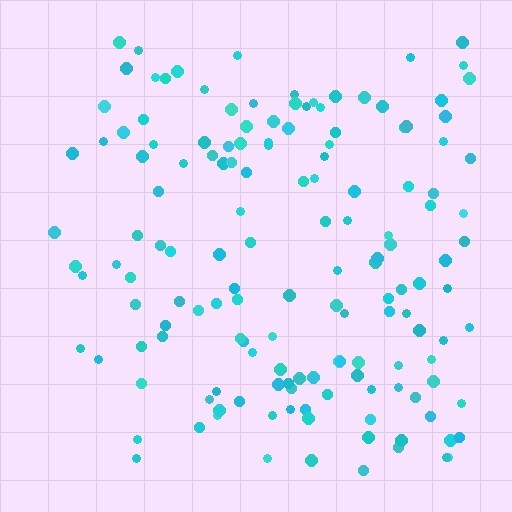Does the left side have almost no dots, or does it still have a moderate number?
Still a moderate number, just noticeably fewer than the right.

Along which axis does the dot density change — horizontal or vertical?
Horizontal.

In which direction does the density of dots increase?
From left to right, with the right side densest.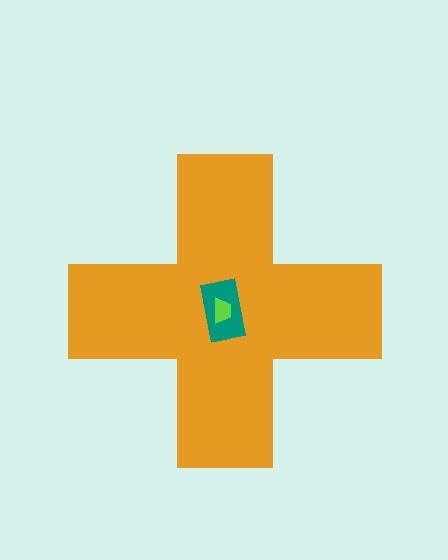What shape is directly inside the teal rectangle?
The lime trapezoid.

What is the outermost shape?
The orange cross.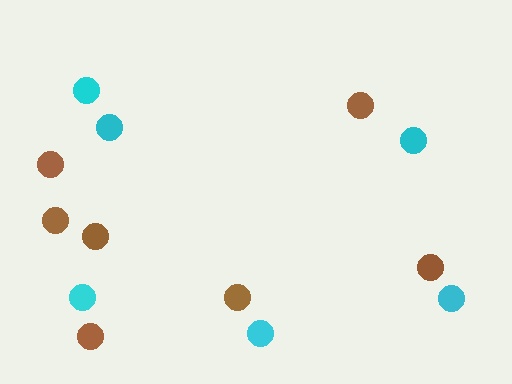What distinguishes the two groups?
There are 2 groups: one group of brown circles (7) and one group of cyan circles (6).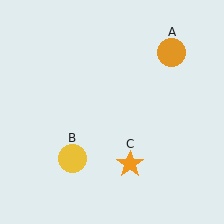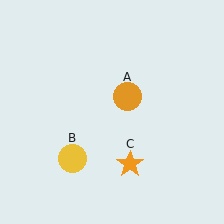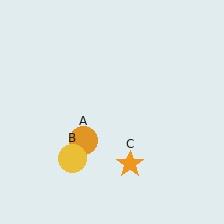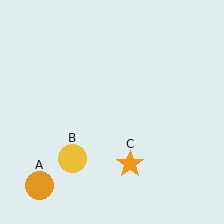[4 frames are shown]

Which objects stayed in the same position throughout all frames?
Yellow circle (object B) and orange star (object C) remained stationary.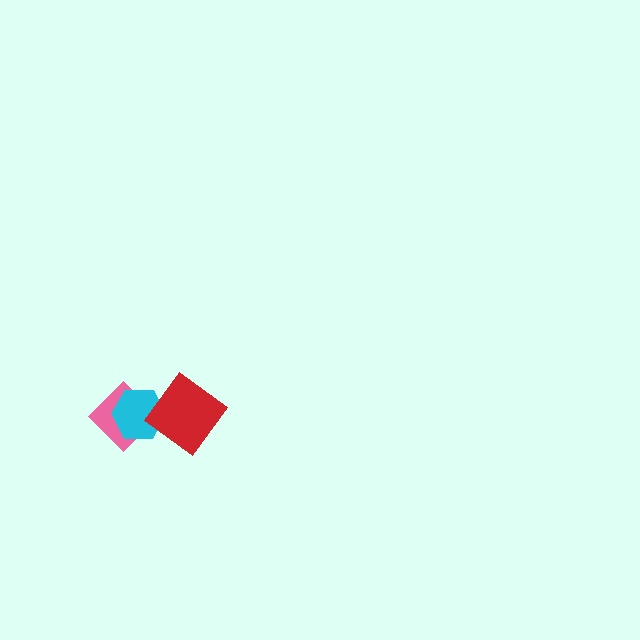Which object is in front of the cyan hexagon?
The red diamond is in front of the cyan hexagon.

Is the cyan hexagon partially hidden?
Yes, it is partially covered by another shape.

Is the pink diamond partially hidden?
Yes, it is partially covered by another shape.